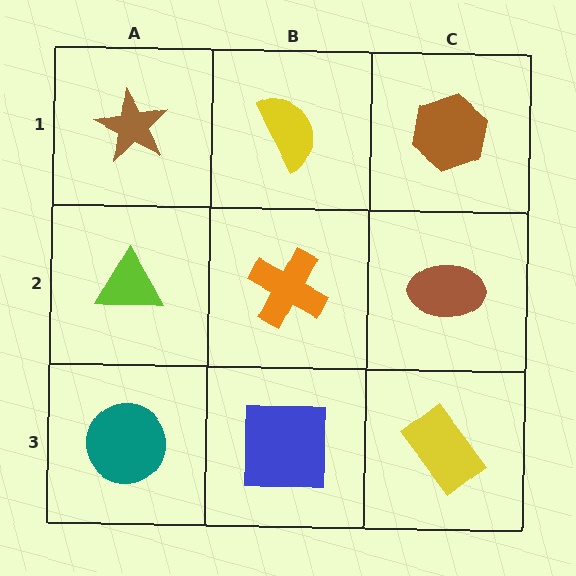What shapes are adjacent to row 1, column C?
A brown ellipse (row 2, column C), a yellow semicircle (row 1, column B).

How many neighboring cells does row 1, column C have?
2.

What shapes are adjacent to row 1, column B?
An orange cross (row 2, column B), a brown star (row 1, column A), a brown hexagon (row 1, column C).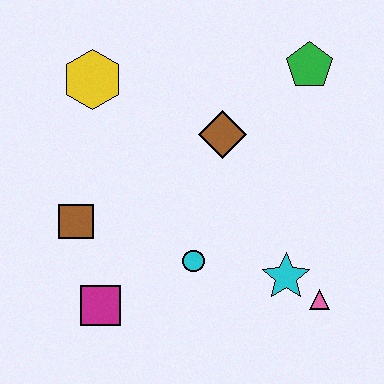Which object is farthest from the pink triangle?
The yellow hexagon is farthest from the pink triangle.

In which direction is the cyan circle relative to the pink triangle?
The cyan circle is to the left of the pink triangle.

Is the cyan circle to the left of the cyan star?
Yes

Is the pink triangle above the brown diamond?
No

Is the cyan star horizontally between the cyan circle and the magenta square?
No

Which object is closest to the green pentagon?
The brown diamond is closest to the green pentagon.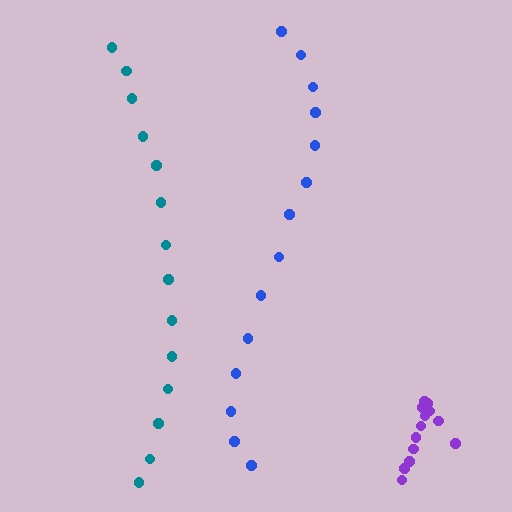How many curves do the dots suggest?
There are 3 distinct paths.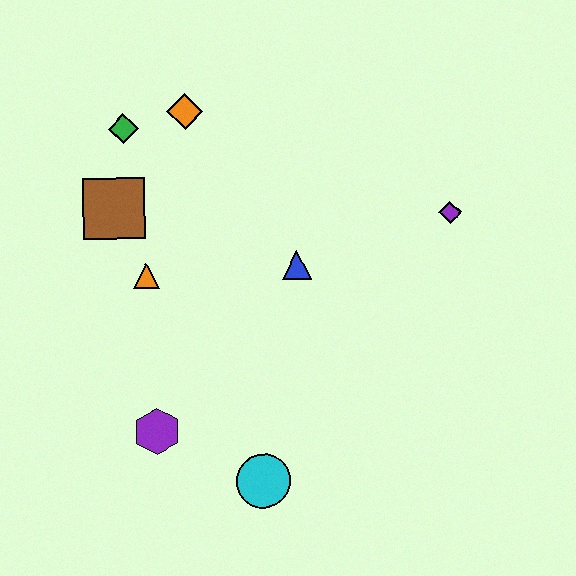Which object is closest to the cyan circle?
The purple hexagon is closest to the cyan circle.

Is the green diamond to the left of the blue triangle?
Yes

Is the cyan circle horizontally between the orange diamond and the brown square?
No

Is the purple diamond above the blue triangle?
Yes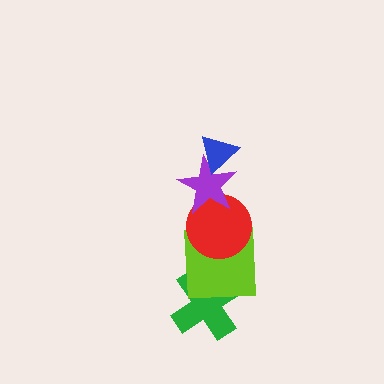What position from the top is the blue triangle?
The blue triangle is 1st from the top.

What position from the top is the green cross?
The green cross is 5th from the top.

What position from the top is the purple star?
The purple star is 2nd from the top.